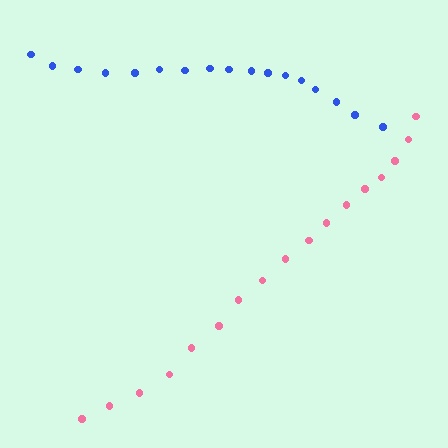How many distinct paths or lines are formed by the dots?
There are 2 distinct paths.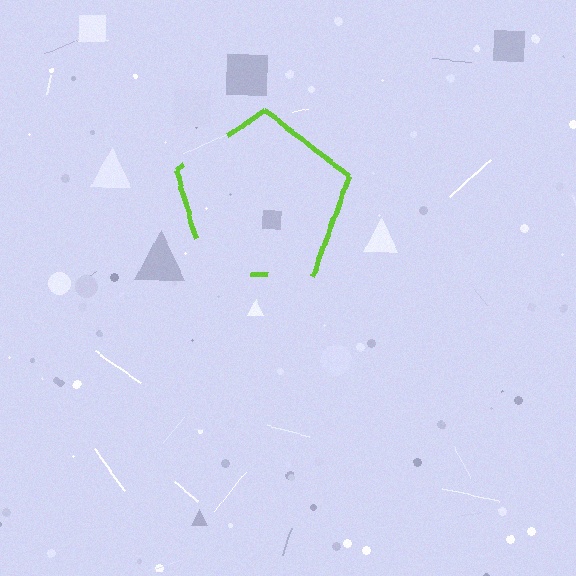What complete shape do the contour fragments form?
The contour fragments form a pentagon.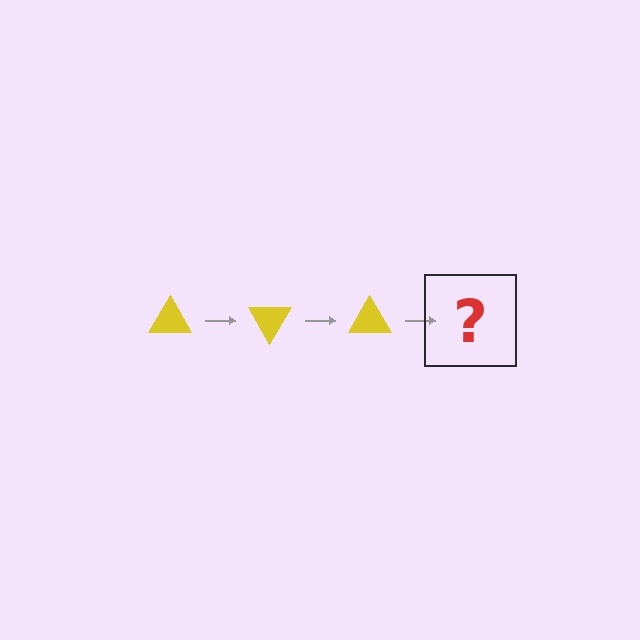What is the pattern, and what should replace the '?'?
The pattern is that the triangle rotates 60 degrees each step. The '?' should be a yellow triangle rotated 180 degrees.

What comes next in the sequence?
The next element should be a yellow triangle rotated 180 degrees.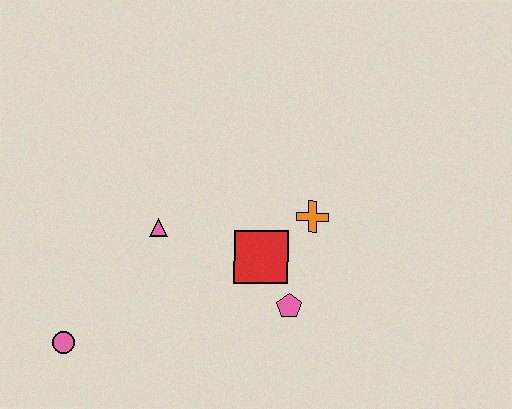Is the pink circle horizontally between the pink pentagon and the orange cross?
No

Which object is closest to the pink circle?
The pink triangle is closest to the pink circle.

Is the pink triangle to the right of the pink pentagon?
No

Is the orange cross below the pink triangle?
No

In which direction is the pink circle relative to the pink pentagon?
The pink circle is to the left of the pink pentagon.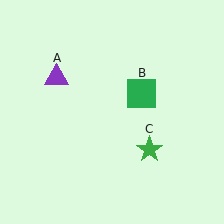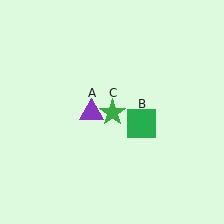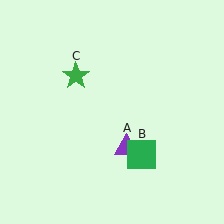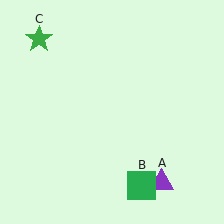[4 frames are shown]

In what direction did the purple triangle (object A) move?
The purple triangle (object A) moved down and to the right.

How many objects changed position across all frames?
3 objects changed position: purple triangle (object A), green square (object B), green star (object C).